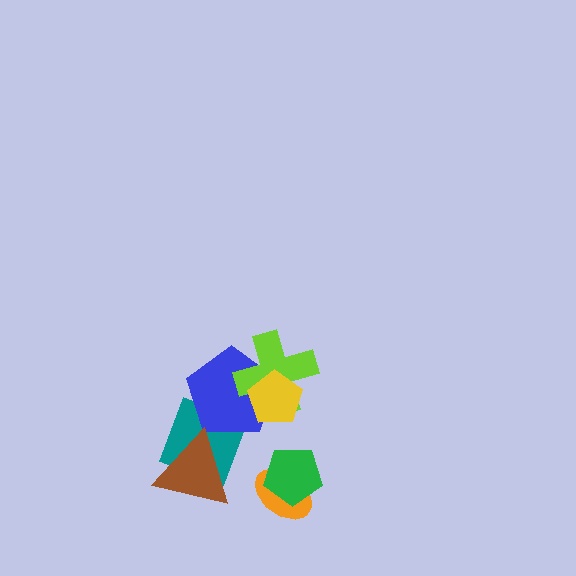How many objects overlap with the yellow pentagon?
2 objects overlap with the yellow pentagon.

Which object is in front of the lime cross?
The yellow pentagon is in front of the lime cross.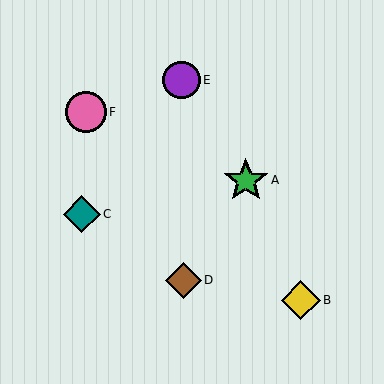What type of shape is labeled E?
Shape E is a purple circle.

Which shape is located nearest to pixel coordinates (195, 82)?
The purple circle (labeled E) at (182, 80) is nearest to that location.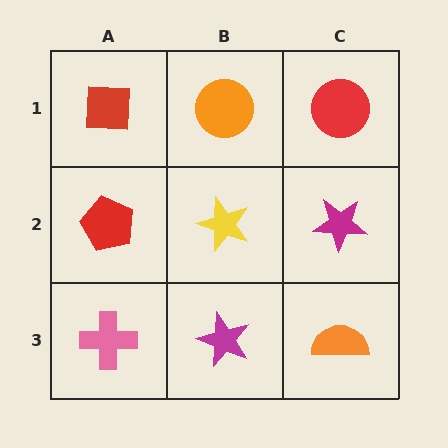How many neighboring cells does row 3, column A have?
2.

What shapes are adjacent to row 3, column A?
A red pentagon (row 2, column A), a magenta star (row 3, column B).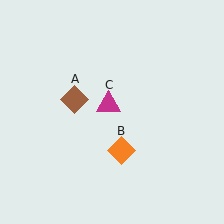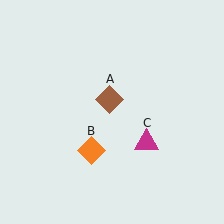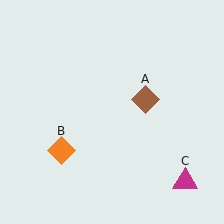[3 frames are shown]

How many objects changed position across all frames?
3 objects changed position: brown diamond (object A), orange diamond (object B), magenta triangle (object C).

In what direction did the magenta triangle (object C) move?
The magenta triangle (object C) moved down and to the right.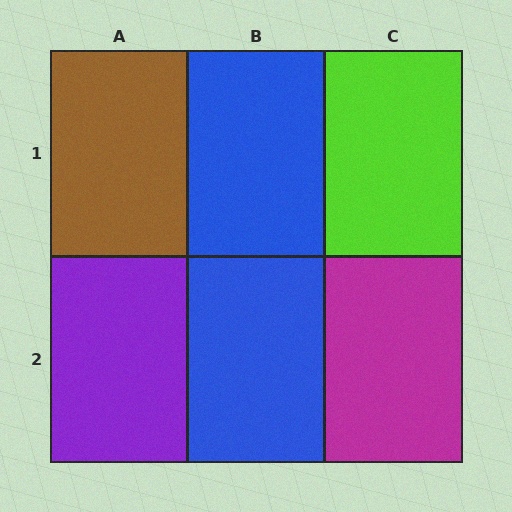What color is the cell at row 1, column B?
Blue.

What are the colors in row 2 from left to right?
Purple, blue, magenta.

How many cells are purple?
1 cell is purple.